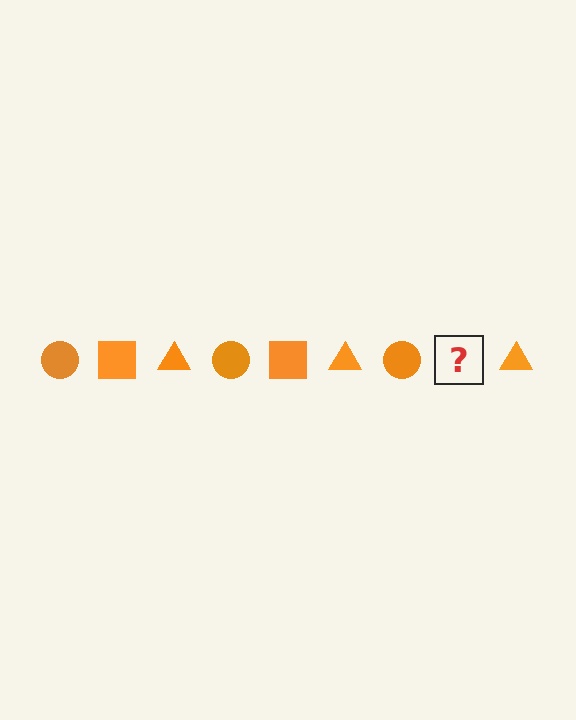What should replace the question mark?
The question mark should be replaced with an orange square.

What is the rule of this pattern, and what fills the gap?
The rule is that the pattern cycles through circle, square, triangle shapes in orange. The gap should be filled with an orange square.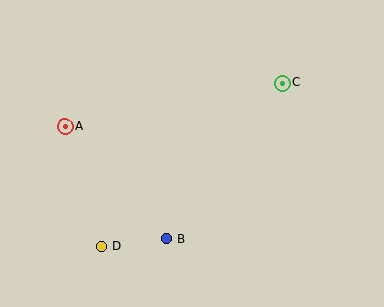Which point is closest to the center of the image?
Point B at (167, 239) is closest to the center.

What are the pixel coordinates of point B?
Point B is at (167, 239).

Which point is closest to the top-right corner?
Point C is closest to the top-right corner.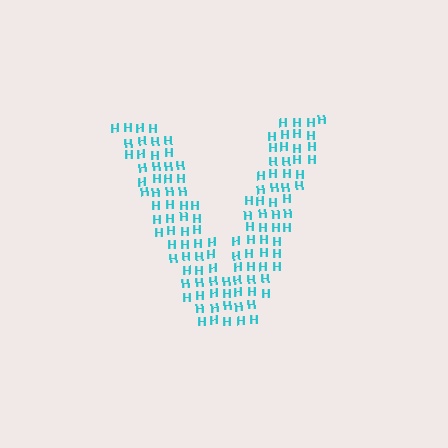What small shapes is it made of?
It is made of small letter H's.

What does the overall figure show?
The overall figure shows the letter V.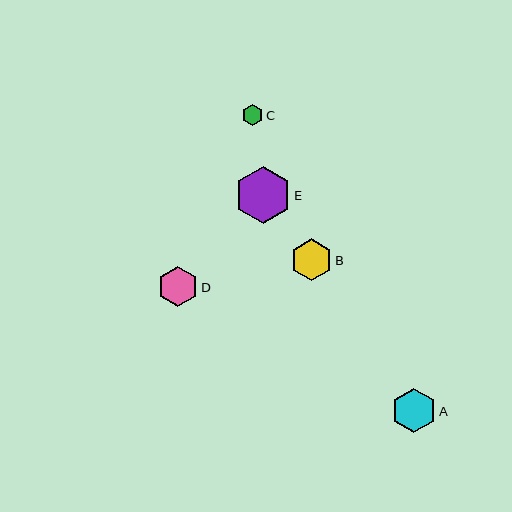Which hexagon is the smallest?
Hexagon C is the smallest with a size of approximately 21 pixels.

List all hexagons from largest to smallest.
From largest to smallest: E, A, B, D, C.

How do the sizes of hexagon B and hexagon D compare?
Hexagon B and hexagon D are approximately the same size.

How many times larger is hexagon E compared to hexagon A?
Hexagon E is approximately 1.3 times the size of hexagon A.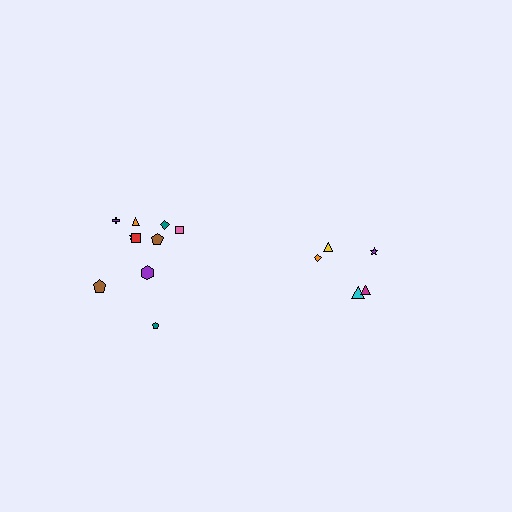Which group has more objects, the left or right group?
The left group.